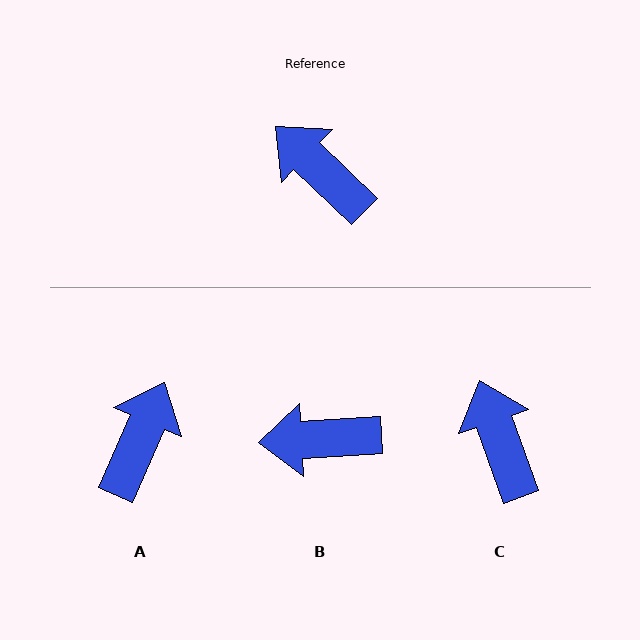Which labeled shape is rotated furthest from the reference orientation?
A, about 70 degrees away.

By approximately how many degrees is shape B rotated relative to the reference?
Approximately 47 degrees counter-clockwise.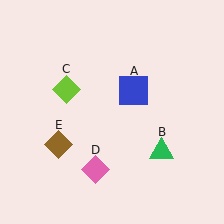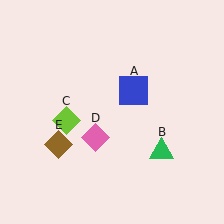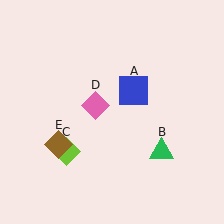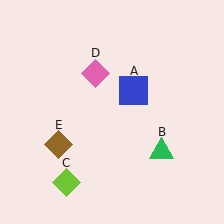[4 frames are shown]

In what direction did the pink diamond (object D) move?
The pink diamond (object D) moved up.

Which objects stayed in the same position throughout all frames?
Blue square (object A) and green triangle (object B) and brown diamond (object E) remained stationary.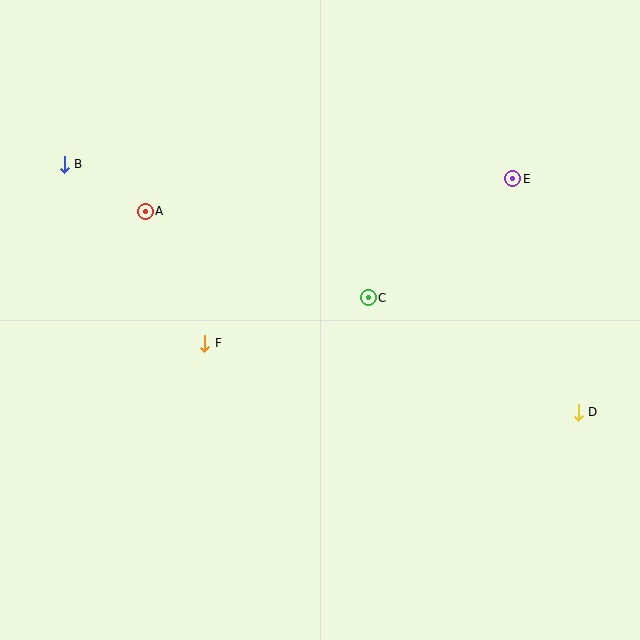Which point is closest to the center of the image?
Point C at (368, 298) is closest to the center.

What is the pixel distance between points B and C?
The distance between B and C is 332 pixels.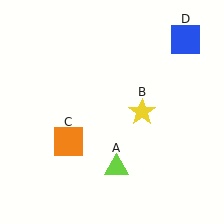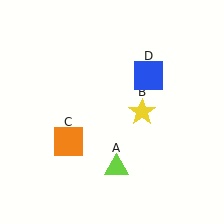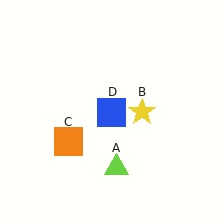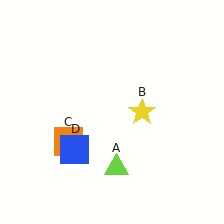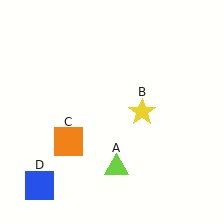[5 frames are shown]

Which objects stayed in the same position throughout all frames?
Lime triangle (object A) and yellow star (object B) and orange square (object C) remained stationary.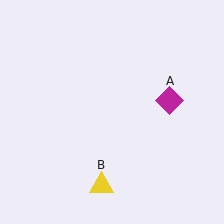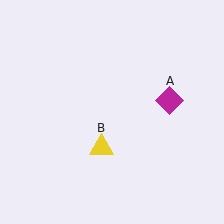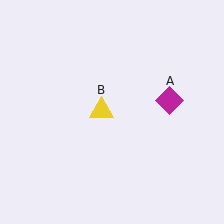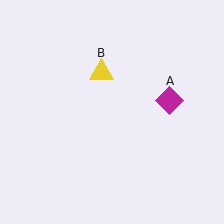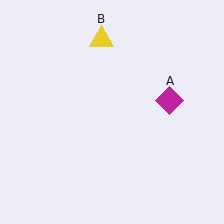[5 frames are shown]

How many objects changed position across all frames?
1 object changed position: yellow triangle (object B).